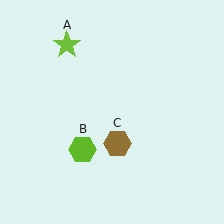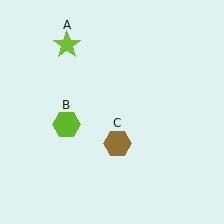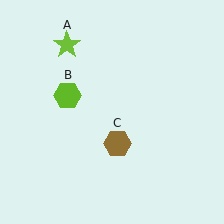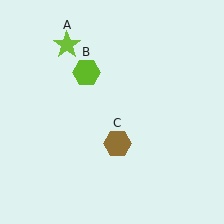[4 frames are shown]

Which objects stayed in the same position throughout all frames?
Lime star (object A) and brown hexagon (object C) remained stationary.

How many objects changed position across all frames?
1 object changed position: lime hexagon (object B).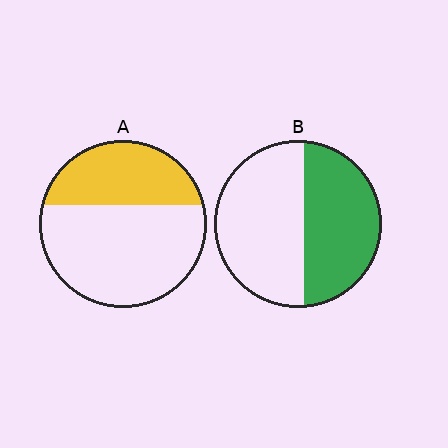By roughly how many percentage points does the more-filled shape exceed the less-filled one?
By roughly 10 percentage points (B over A).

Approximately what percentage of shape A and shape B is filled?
A is approximately 35% and B is approximately 45%.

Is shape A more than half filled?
No.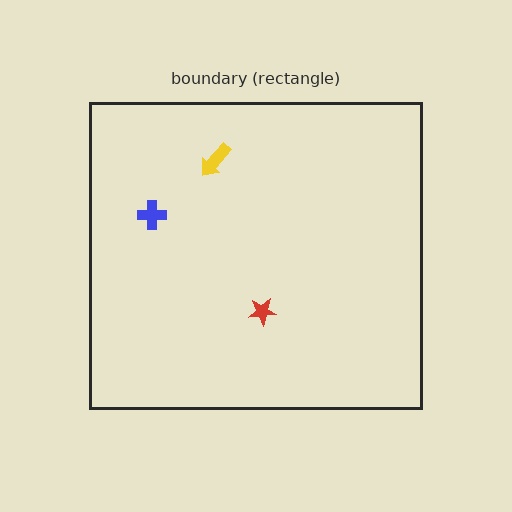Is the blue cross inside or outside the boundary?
Inside.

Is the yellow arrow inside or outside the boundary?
Inside.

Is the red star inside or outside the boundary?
Inside.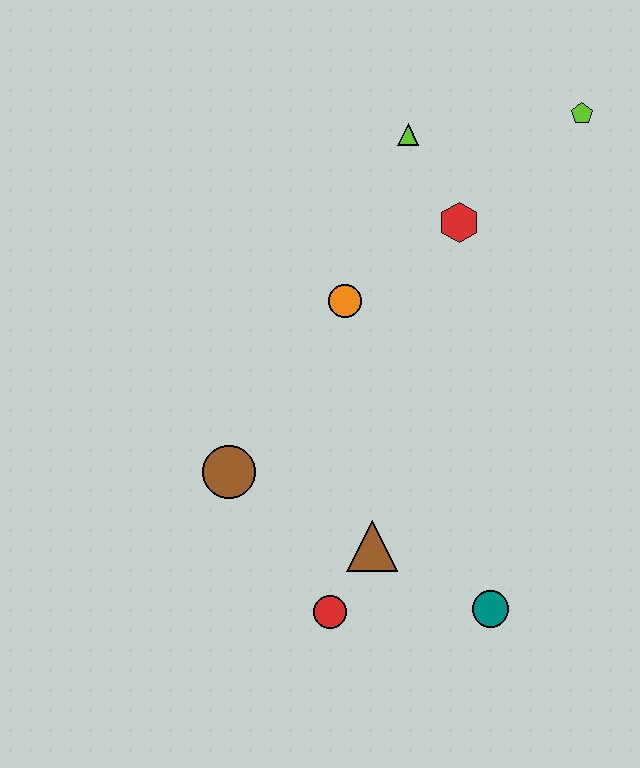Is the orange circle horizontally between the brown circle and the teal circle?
Yes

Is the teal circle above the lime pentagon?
No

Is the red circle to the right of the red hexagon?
No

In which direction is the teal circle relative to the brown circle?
The teal circle is to the right of the brown circle.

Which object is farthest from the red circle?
The lime pentagon is farthest from the red circle.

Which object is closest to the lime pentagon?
The red hexagon is closest to the lime pentagon.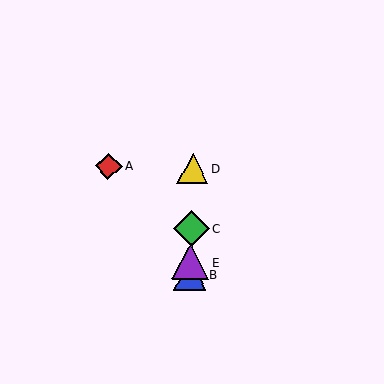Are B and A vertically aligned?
No, B is at x≈190 and A is at x≈109.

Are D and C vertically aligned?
Yes, both are at x≈193.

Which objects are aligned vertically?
Objects B, C, D, E are aligned vertically.